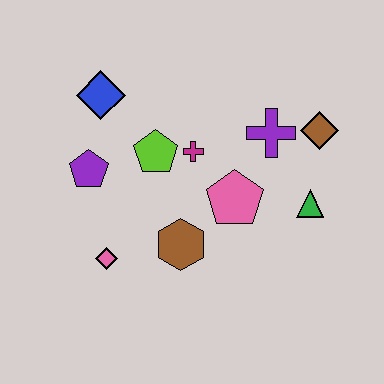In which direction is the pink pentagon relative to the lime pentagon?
The pink pentagon is to the right of the lime pentagon.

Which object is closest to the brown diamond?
The purple cross is closest to the brown diamond.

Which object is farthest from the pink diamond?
The brown diamond is farthest from the pink diamond.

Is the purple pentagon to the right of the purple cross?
No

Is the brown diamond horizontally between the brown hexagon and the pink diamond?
No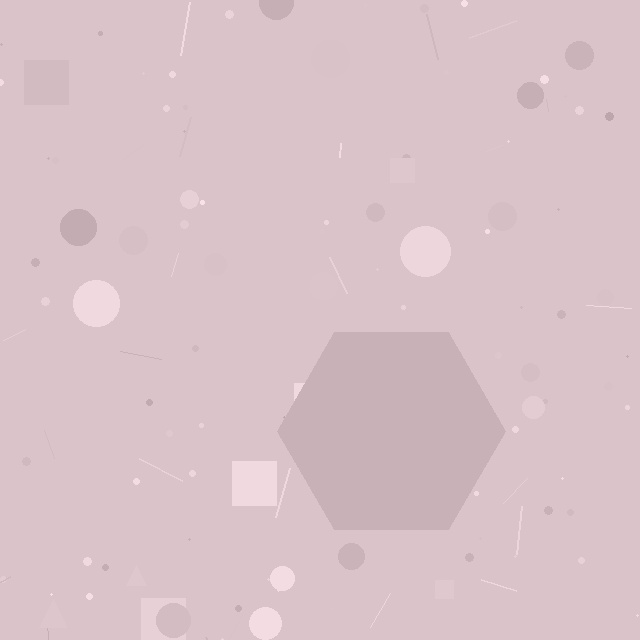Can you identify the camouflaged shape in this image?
The camouflaged shape is a hexagon.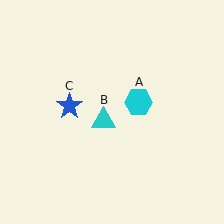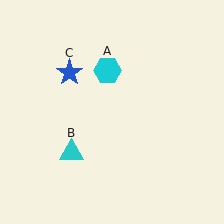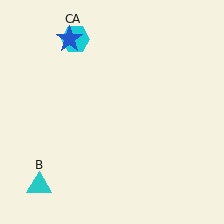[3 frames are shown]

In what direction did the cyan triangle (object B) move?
The cyan triangle (object B) moved down and to the left.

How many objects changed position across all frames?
3 objects changed position: cyan hexagon (object A), cyan triangle (object B), blue star (object C).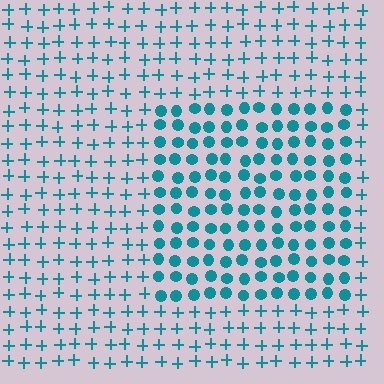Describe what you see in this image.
The image is filled with small teal elements arranged in a uniform grid. A rectangle-shaped region contains circles, while the surrounding area contains plus signs. The boundary is defined purely by the change in element shape.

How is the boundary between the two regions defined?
The boundary is defined by a change in element shape: circles inside vs. plus signs outside. All elements share the same color and spacing.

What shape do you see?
I see a rectangle.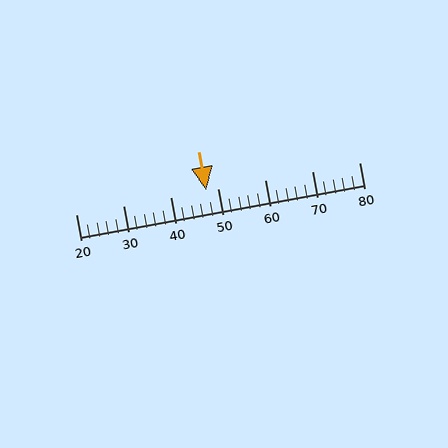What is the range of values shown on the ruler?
The ruler shows values from 20 to 80.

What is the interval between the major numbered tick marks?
The major tick marks are spaced 10 units apart.